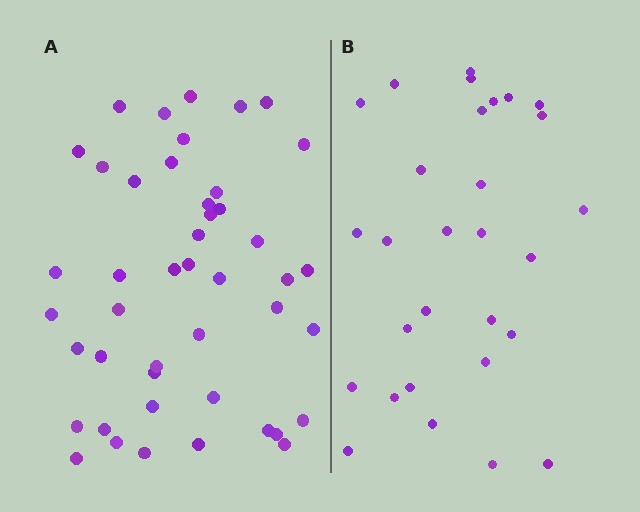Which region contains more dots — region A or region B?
Region A (the left region) has more dots.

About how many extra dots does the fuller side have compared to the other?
Region A has approximately 15 more dots than region B.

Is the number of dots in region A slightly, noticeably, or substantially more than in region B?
Region A has substantially more. The ratio is roughly 1.6 to 1.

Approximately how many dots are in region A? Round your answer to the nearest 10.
About 40 dots. (The exact count is 45, which rounds to 40.)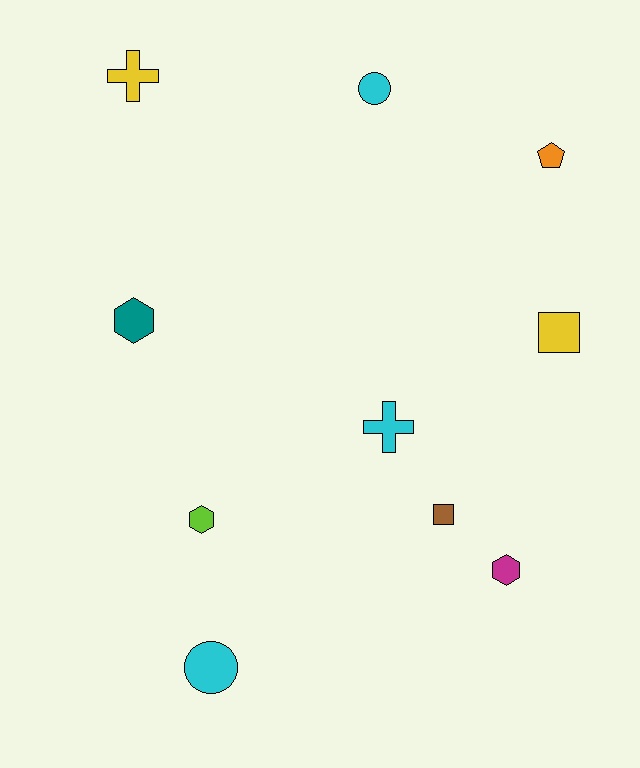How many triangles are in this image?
There are no triangles.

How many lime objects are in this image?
There is 1 lime object.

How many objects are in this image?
There are 10 objects.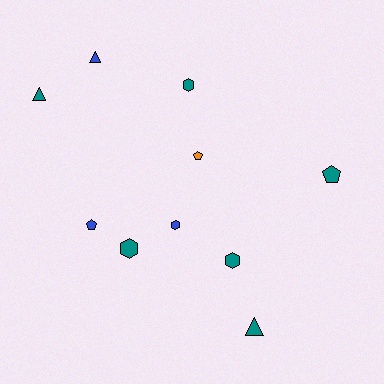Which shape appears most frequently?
Hexagon, with 4 objects.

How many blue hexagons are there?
There is 1 blue hexagon.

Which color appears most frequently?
Teal, with 6 objects.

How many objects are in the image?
There are 10 objects.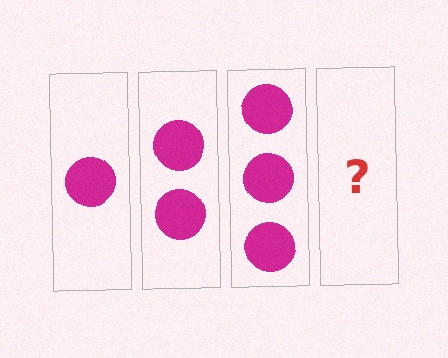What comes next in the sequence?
The next element should be 4 circles.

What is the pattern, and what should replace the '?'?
The pattern is that each step adds one more circle. The '?' should be 4 circles.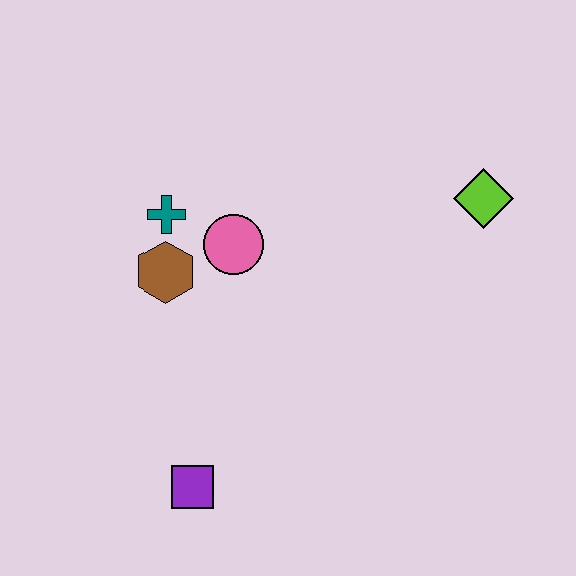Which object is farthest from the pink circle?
The lime diamond is farthest from the pink circle.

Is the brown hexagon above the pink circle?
No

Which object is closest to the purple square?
The brown hexagon is closest to the purple square.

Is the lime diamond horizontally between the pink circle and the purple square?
No